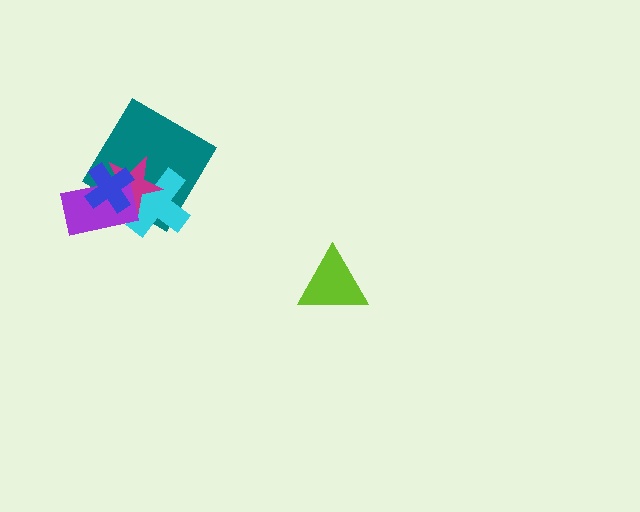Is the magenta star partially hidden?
Yes, it is partially covered by another shape.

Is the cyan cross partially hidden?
Yes, it is partially covered by another shape.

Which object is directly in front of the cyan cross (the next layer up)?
The magenta star is directly in front of the cyan cross.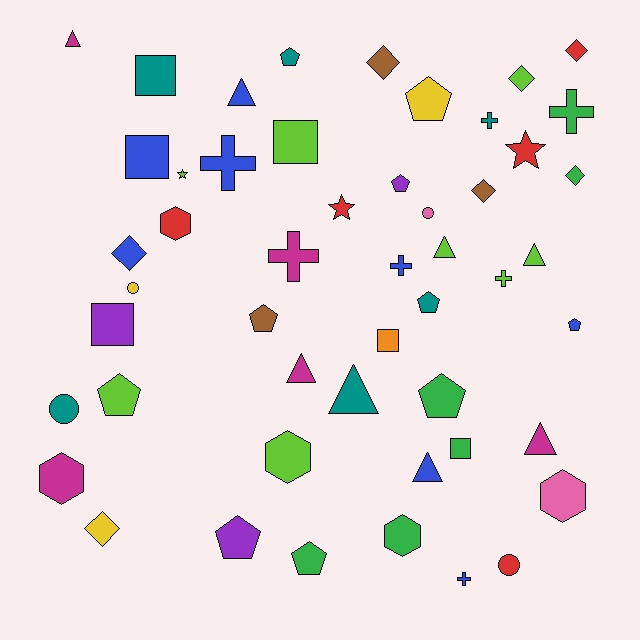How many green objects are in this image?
There are 6 green objects.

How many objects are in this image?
There are 50 objects.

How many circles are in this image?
There are 4 circles.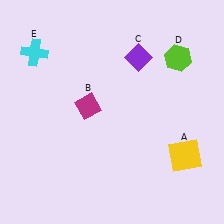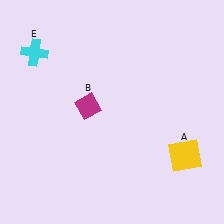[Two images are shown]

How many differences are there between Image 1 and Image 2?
There are 2 differences between the two images.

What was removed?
The purple diamond (C), the lime hexagon (D) were removed in Image 2.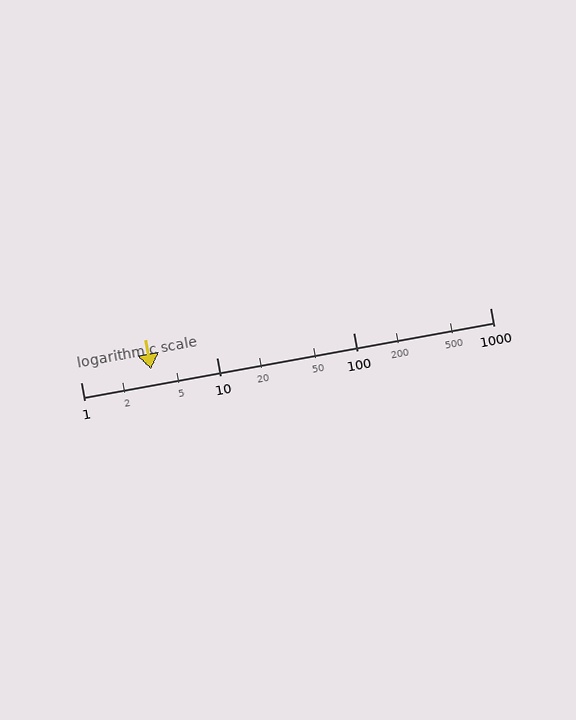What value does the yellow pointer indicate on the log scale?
The pointer indicates approximately 3.3.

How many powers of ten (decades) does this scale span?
The scale spans 3 decades, from 1 to 1000.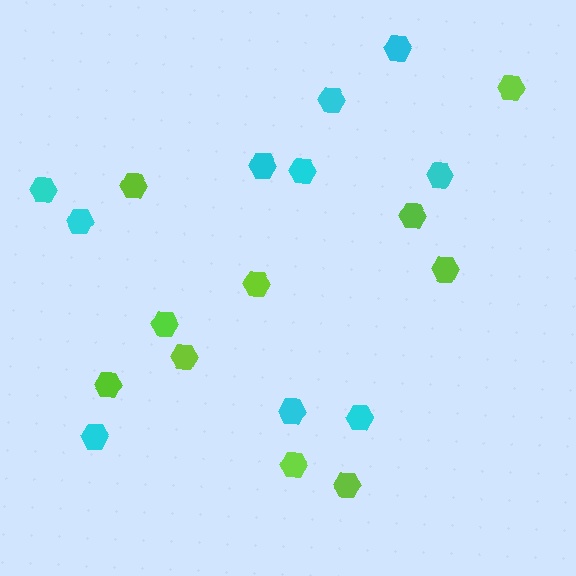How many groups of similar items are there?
There are 2 groups: one group of cyan hexagons (10) and one group of lime hexagons (10).